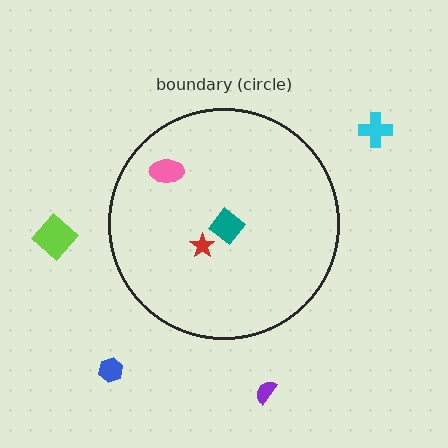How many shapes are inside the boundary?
3 inside, 4 outside.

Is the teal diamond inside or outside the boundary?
Inside.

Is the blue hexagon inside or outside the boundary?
Outside.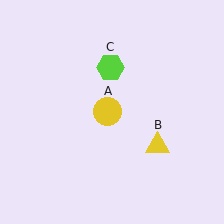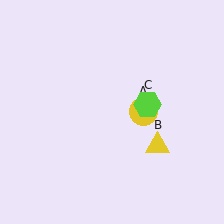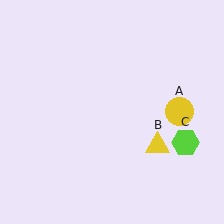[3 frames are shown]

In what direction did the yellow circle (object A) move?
The yellow circle (object A) moved right.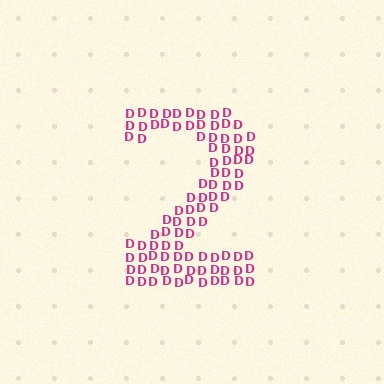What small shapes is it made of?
It is made of small letter D's.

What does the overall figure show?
The overall figure shows the digit 2.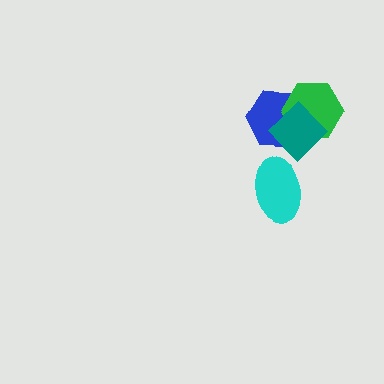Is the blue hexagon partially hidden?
Yes, it is partially covered by another shape.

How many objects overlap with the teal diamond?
2 objects overlap with the teal diamond.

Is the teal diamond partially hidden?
No, no other shape covers it.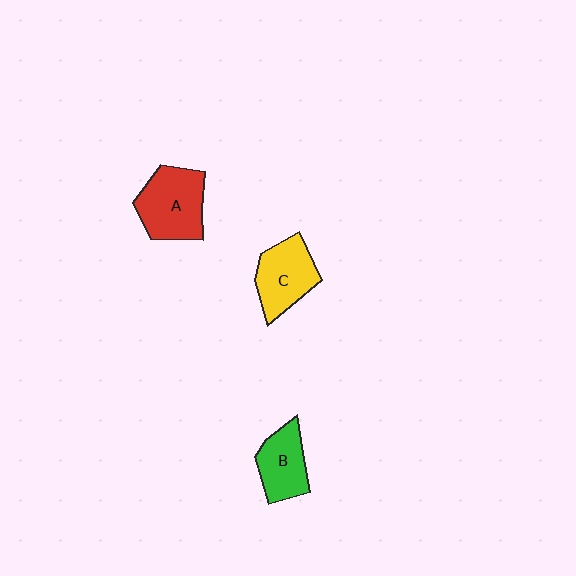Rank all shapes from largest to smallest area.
From largest to smallest: A (red), C (yellow), B (green).